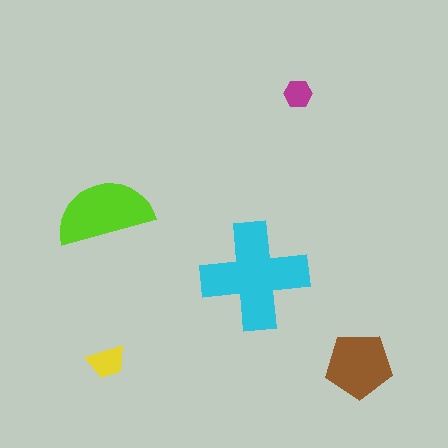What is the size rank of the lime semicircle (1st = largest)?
2nd.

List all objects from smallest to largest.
The magenta hexagon, the yellow trapezoid, the brown pentagon, the lime semicircle, the cyan cross.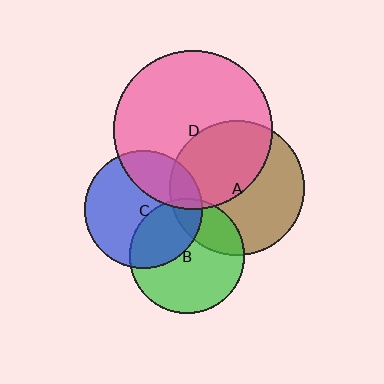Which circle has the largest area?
Circle D (pink).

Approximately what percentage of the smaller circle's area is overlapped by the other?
Approximately 15%.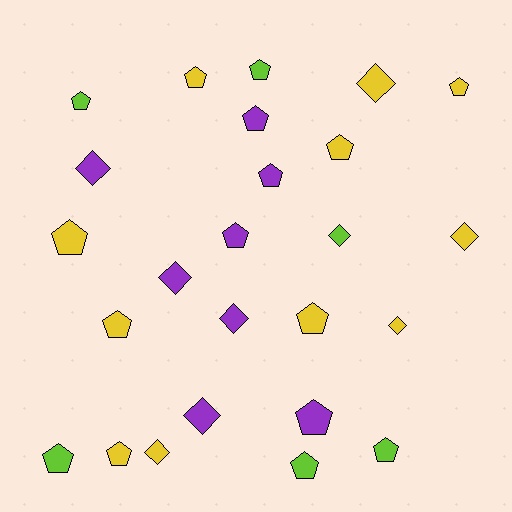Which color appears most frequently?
Yellow, with 11 objects.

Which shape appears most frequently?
Pentagon, with 16 objects.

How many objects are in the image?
There are 25 objects.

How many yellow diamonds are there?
There are 4 yellow diamonds.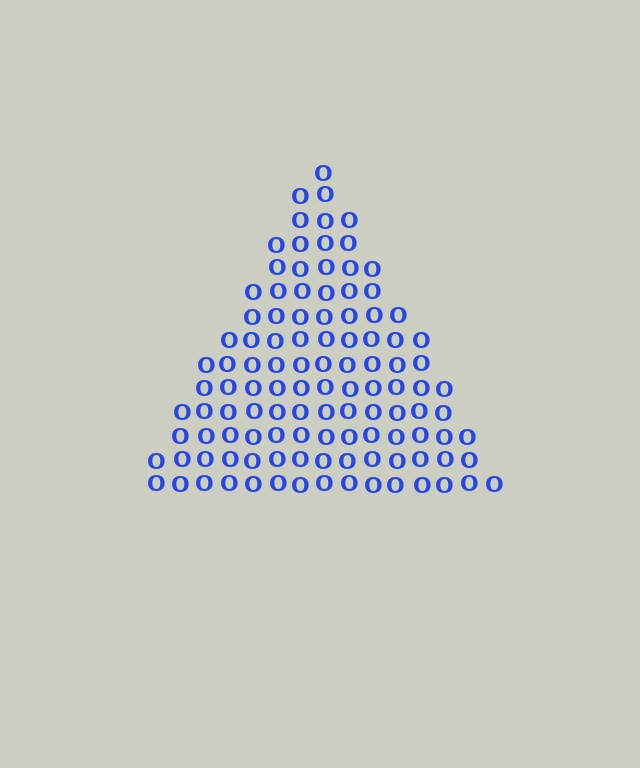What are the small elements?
The small elements are letter O's.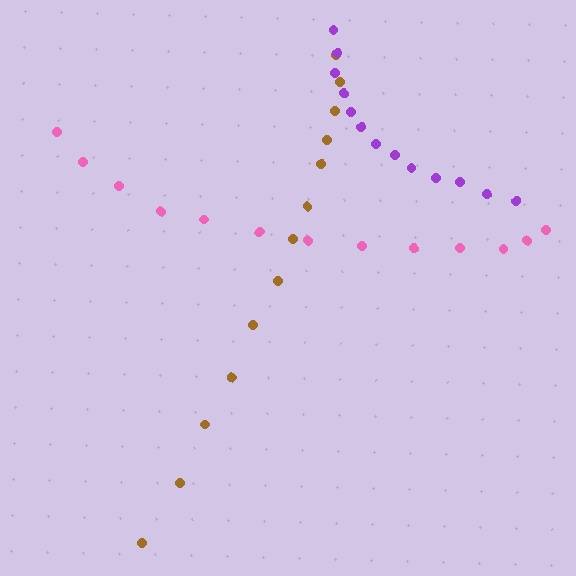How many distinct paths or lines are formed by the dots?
There are 3 distinct paths.